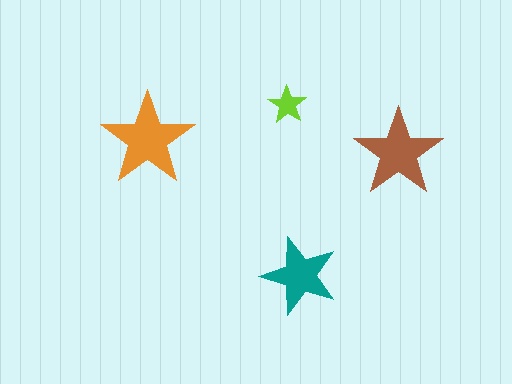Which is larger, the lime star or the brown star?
The brown one.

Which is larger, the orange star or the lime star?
The orange one.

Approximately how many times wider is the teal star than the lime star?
About 2 times wider.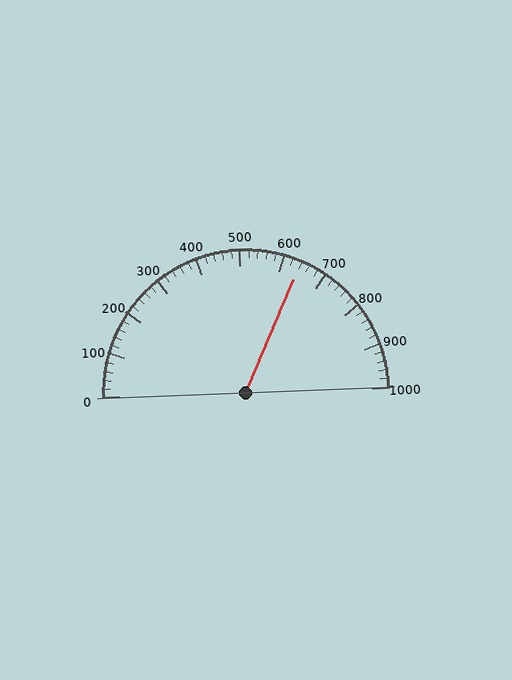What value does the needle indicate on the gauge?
The needle indicates approximately 640.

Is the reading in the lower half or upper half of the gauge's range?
The reading is in the upper half of the range (0 to 1000).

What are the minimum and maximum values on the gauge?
The gauge ranges from 0 to 1000.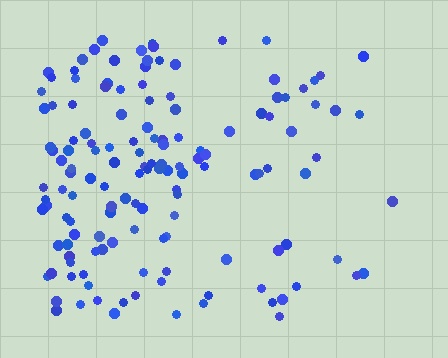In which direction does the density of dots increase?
From right to left, with the left side densest.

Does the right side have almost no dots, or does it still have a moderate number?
Still a moderate number, just noticeably fewer than the left.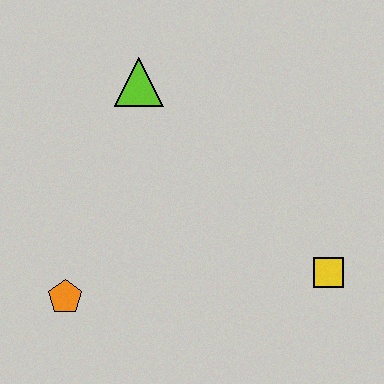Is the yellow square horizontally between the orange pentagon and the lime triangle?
No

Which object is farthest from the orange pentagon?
The yellow square is farthest from the orange pentagon.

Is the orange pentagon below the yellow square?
Yes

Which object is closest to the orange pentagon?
The lime triangle is closest to the orange pentagon.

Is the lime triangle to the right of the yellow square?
No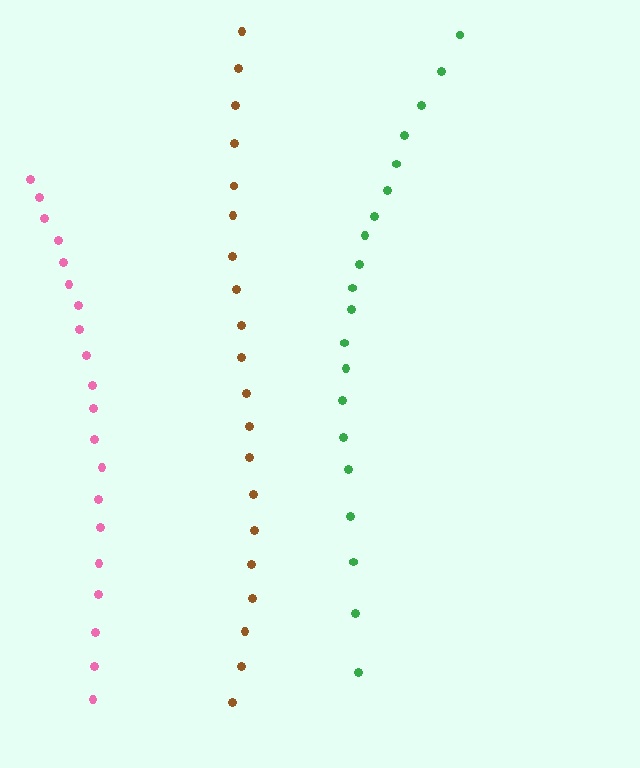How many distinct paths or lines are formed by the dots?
There are 3 distinct paths.